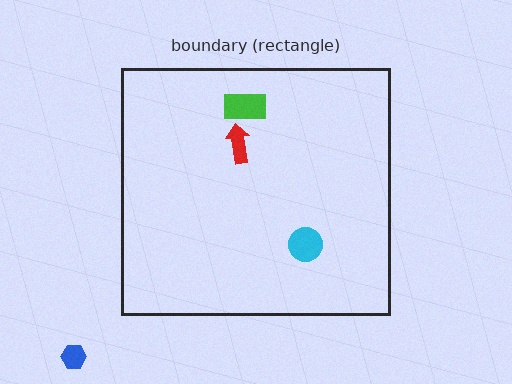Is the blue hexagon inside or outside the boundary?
Outside.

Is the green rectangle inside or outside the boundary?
Inside.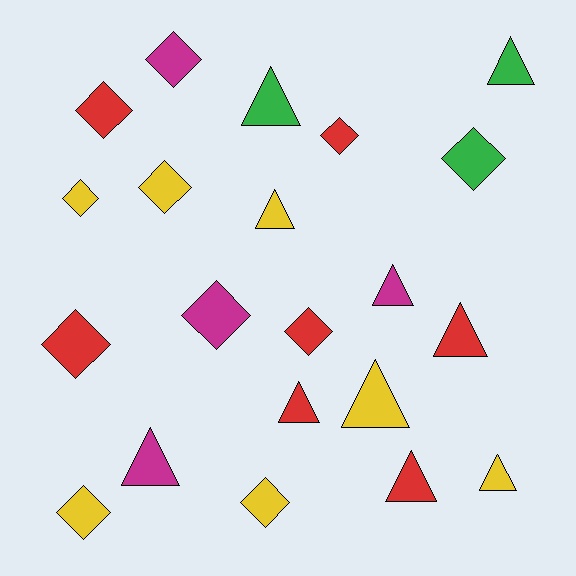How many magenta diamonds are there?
There are 2 magenta diamonds.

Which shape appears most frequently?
Diamond, with 11 objects.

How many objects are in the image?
There are 21 objects.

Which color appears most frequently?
Red, with 7 objects.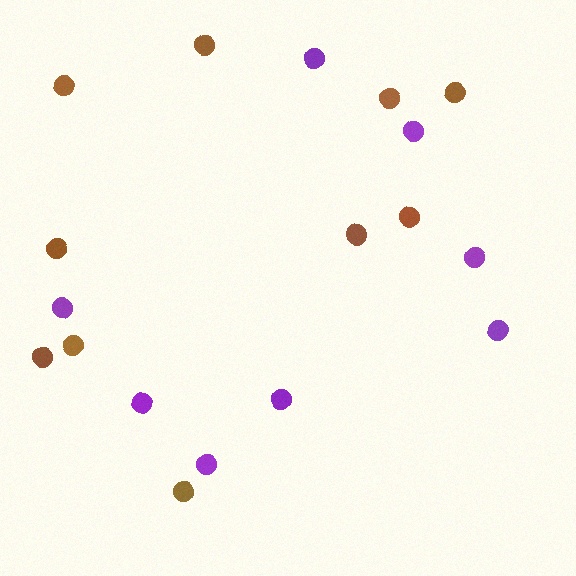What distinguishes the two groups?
There are 2 groups: one group of purple circles (8) and one group of brown circles (10).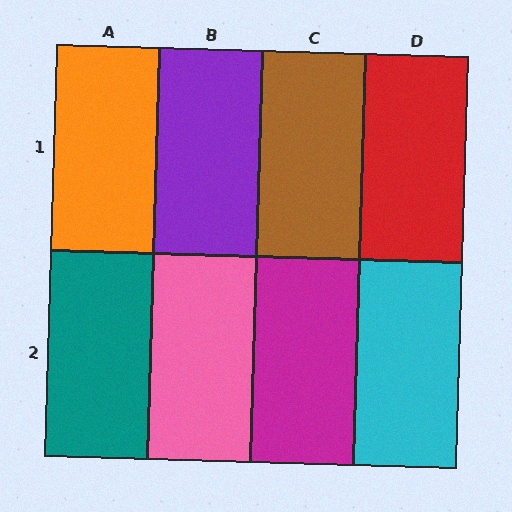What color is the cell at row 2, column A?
Teal.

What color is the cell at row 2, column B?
Pink.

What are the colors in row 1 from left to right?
Orange, purple, brown, red.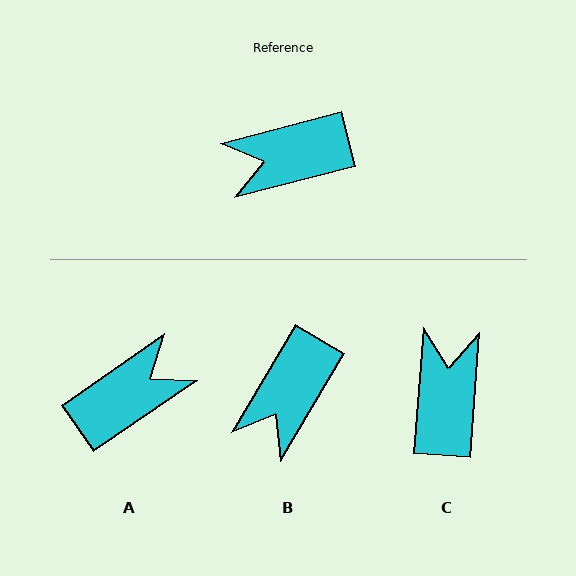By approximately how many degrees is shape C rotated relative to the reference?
Approximately 109 degrees clockwise.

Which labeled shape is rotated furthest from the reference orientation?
A, about 160 degrees away.